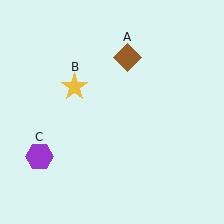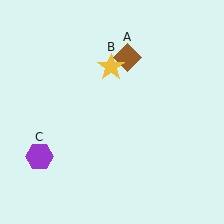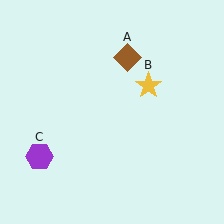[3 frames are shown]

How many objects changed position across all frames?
1 object changed position: yellow star (object B).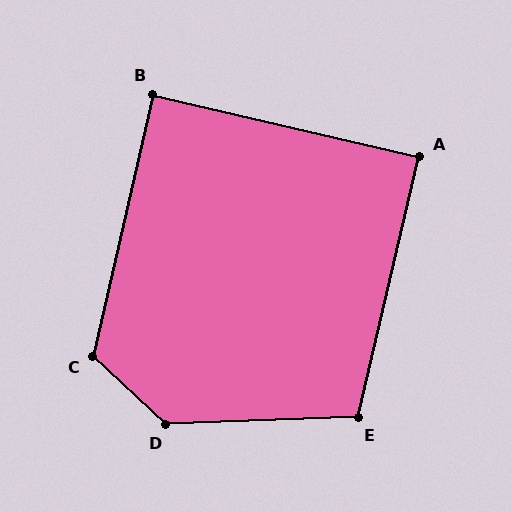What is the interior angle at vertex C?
Approximately 120 degrees (obtuse).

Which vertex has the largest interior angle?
D, at approximately 135 degrees.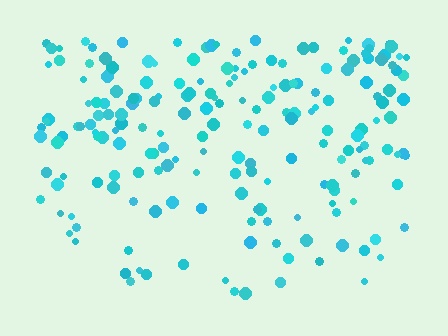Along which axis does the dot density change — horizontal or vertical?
Vertical.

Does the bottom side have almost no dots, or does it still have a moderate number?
Still a moderate number, just noticeably fewer than the top.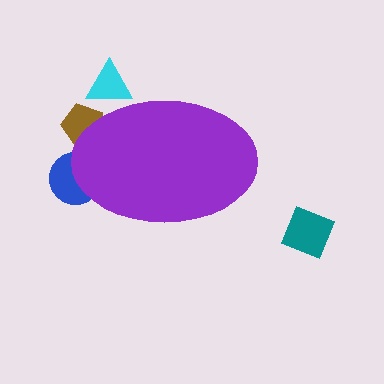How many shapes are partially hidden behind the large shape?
3 shapes are partially hidden.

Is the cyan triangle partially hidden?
Yes, the cyan triangle is partially hidden behind the purple ellipse.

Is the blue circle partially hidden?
Yes, the blue circle is partially hidden behind the purple ellipse.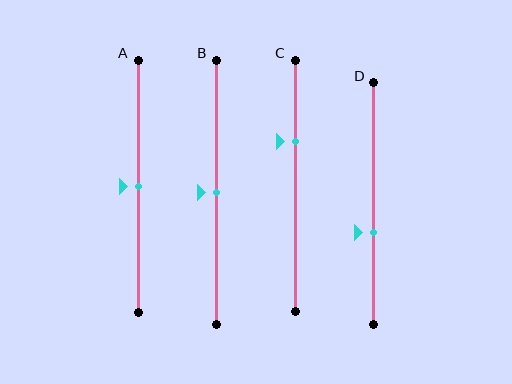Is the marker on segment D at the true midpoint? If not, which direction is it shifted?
No, the marker on segment D is shifted downward by about 12% of the segment length.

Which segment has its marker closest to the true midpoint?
Segment A has its marker closest to the true midpoint.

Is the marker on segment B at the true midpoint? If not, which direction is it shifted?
Yes, the marker on segment B is at the true midpoint.